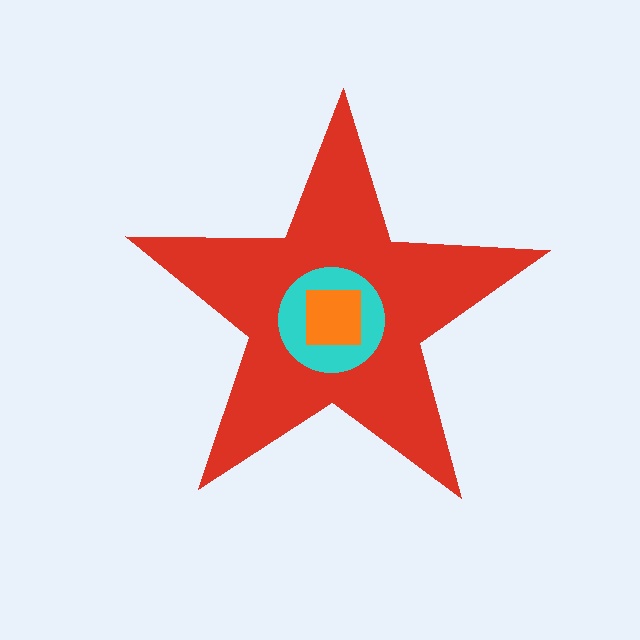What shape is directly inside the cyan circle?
The orange square.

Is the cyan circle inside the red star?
Yes.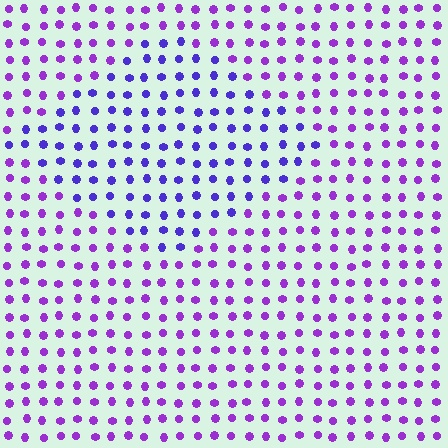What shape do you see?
I see a diamond.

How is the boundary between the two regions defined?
The boundary is defined purely by a slight shift in hue (about 30 degrees). Spacing, size, and orientation are identical on both sides.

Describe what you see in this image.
The image is filled with small purple elements in a uniform arrangement. A diamond-shaped region is visible where the elements are tinted to a slightly different hue, forming a subtle color boundary.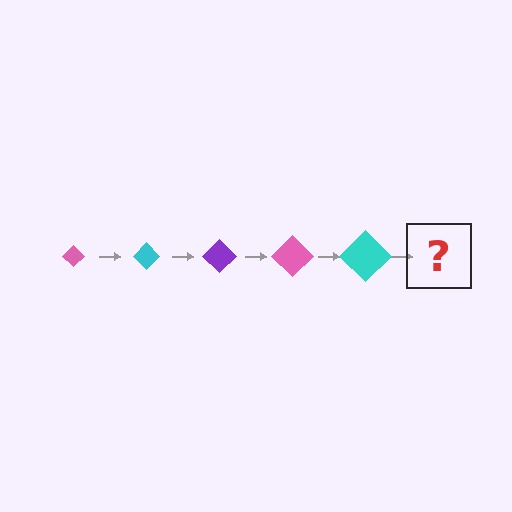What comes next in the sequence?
The next element should be a purple diamond, larger than the previous one.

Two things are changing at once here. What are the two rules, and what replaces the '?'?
The two rules are that the diamond grows larger each step and the color cycles through pink, cyan, and purple. The '?' should be a purple diamond, larger than the previous one.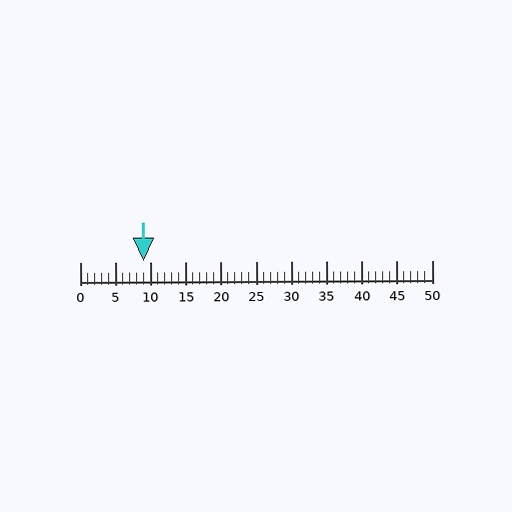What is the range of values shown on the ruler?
The ruler shows values from 0 to 50.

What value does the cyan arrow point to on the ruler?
The cyan arrow points to approximately 9.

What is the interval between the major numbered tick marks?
The major tick marks are spaced 5 units apart.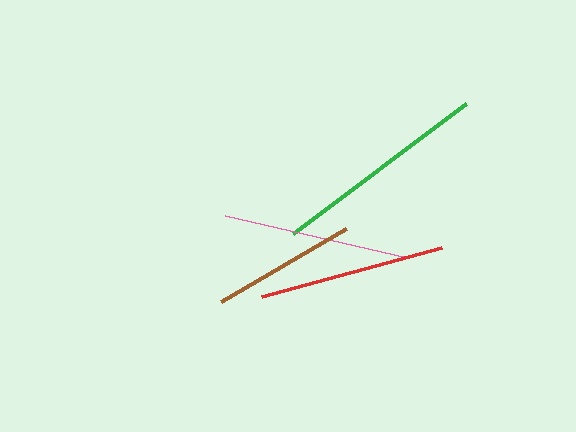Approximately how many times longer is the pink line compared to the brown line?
The pink line is approximately 1.3 times the length of the brown line.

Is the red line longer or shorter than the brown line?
The red line is longer than the brown line.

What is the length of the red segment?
The red segment is approximately 186 pixels long.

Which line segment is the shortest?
The brown line is the shortest at approximately 145 pixels.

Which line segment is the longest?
The green line is the longest at approximately 217 pixels.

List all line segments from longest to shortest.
From longest to shortest: green, pink, red, brown.